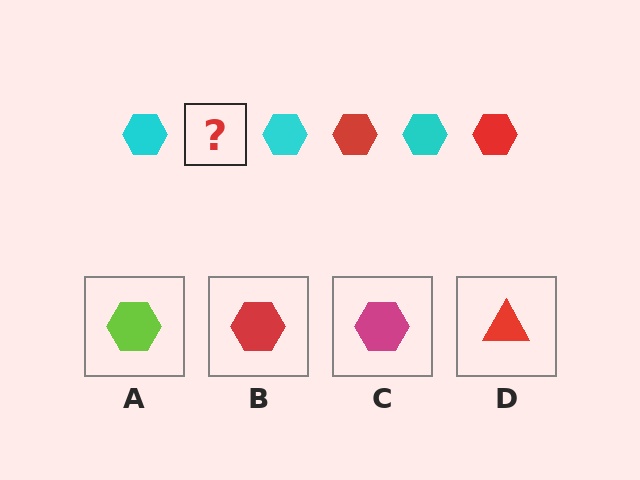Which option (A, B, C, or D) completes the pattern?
B.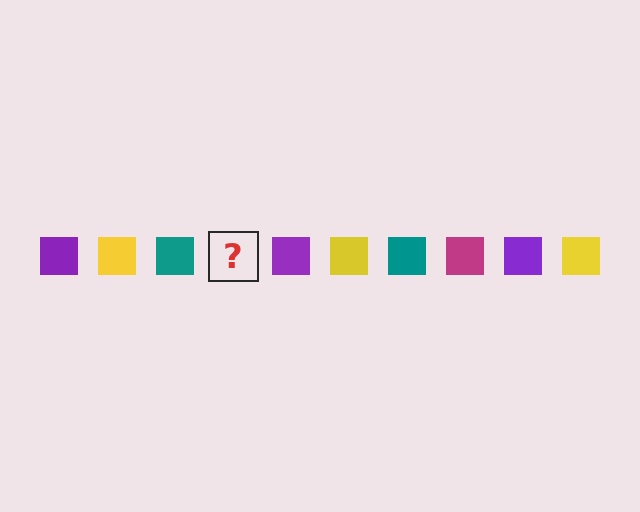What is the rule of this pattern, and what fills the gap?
The rule is that the pattern cycles through purple, yellow, teal, magenta squares. The gap should be filled with a magenta square.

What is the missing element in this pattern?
The missing element is a magenta square.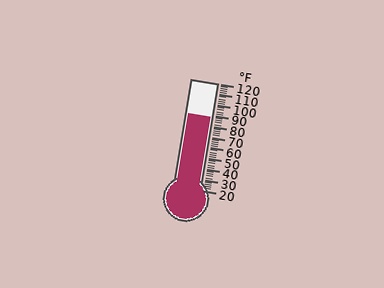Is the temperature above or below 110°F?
The temperature is below 110°F.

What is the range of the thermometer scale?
The thermometer scale ranges from 20°F to 120°F.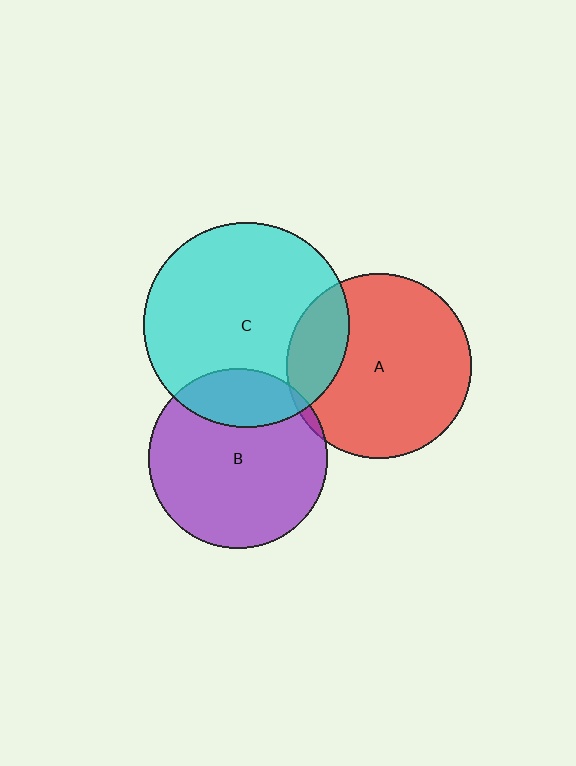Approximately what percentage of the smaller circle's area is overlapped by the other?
Approximately 20%.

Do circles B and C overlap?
Yes.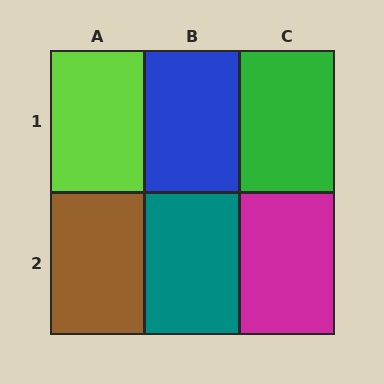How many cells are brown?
1 cell is brown.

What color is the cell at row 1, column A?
Lime.